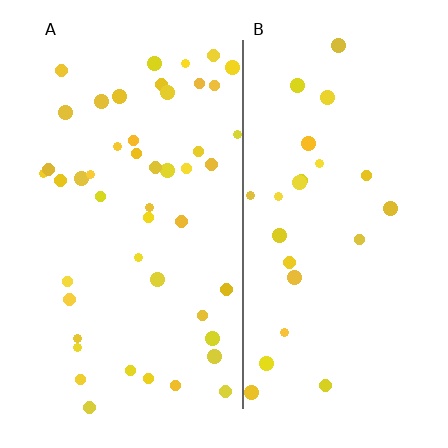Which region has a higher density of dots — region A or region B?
A (the left).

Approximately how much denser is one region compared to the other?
Approximately 2.0× — region A over region B.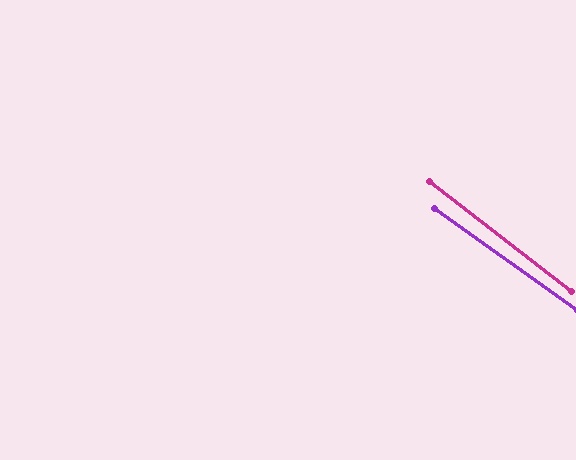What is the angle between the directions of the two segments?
Approximately 2 degrees.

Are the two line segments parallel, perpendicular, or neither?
Parallel — their directions differ by only 1.9°.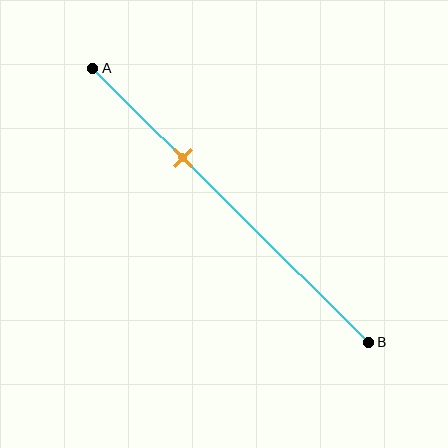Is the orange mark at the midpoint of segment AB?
No, the mark is at about 35% from A, not at the 50% midpoint.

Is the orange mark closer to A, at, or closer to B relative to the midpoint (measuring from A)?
The orange mark is closer to point A than the midpoint of segment AB.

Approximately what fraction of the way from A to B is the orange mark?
The orange mark is approximately 35% of the way from A to B.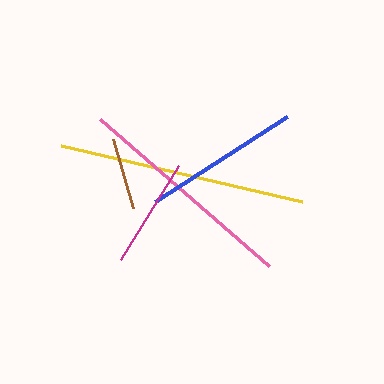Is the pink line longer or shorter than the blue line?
The pink line is longer than the blue line.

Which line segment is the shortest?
The brown line is the shortest at approximately 72 pixels.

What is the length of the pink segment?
The pink segment is approximately 224 pixels long.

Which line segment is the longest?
The yellow line is the longest at approximately 247 pixels.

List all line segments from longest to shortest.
From longest to shortest: yellow, pink, blue, magenta, brown.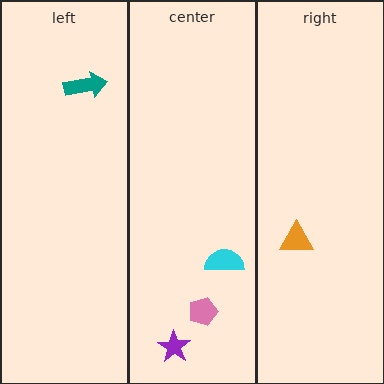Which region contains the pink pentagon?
The center region.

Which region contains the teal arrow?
The left region.